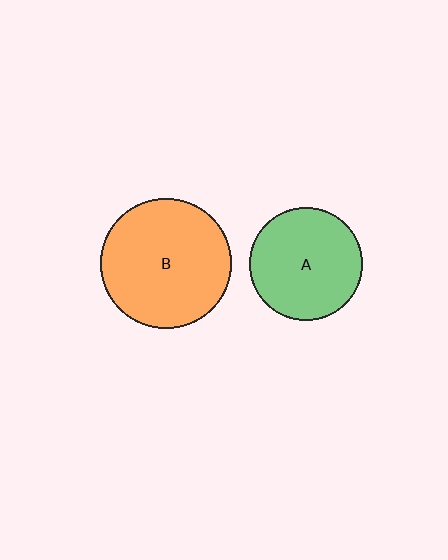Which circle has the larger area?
Circle B (orange).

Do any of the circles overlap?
No, none of the circles overlap.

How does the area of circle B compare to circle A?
Approximately 1.3 times.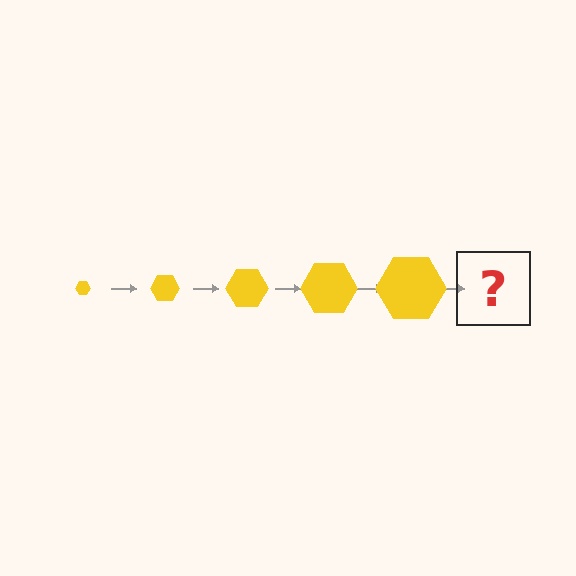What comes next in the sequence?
The next element should be a yellow hexagon, larger than the previous one.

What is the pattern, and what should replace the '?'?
The pattern is that the hexagon gets progressively larger each step. The '?' should be a yellow hexagon, larger than the previous one.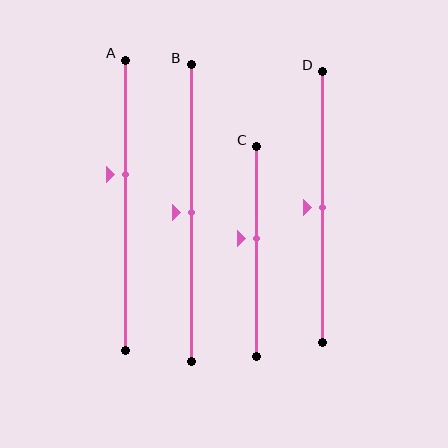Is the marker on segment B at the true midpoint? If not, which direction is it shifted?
Yes, the marker on segment B is at the true midpoint.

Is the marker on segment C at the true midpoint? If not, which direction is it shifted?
No, the marker on segment C is shifted upward by about 6% of the segment length.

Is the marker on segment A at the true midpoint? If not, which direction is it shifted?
No, the marker on segment A is shifted upward by about 10% of the segment length.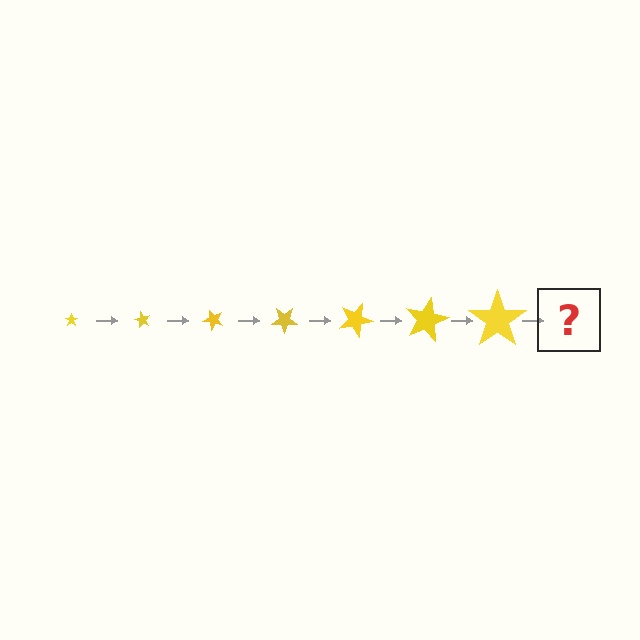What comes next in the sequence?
The next element should be a star, larger than the previous one and rotated 420 degrees from the start.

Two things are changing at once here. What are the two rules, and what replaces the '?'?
The two rules are that the star grows larger each step and it rotates 60 degrees each step. The '?' should be a star, larger than the previous one and rotated 420 degrees from the start.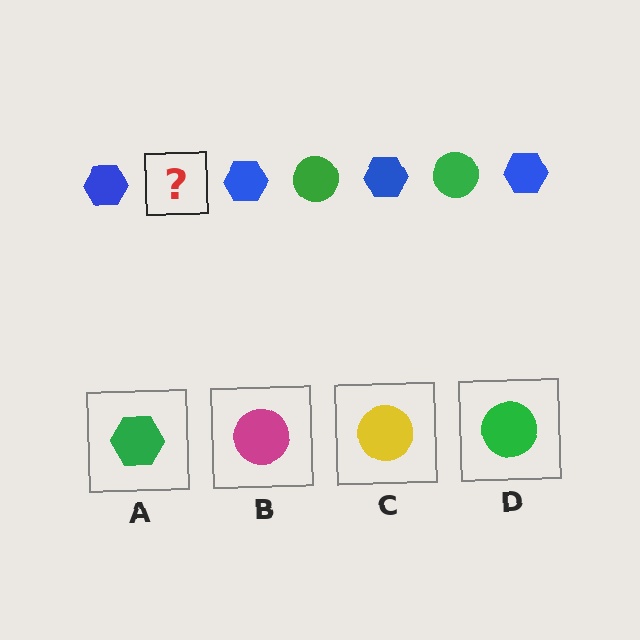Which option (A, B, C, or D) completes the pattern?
D.